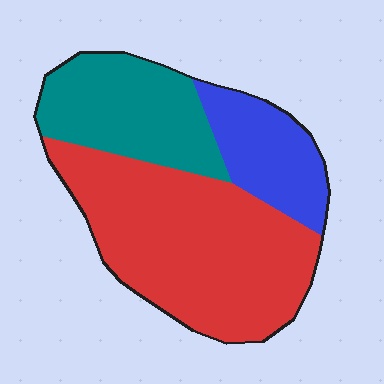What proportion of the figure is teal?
Teal covers roughly 25% of the figure.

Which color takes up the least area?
Blue, at roughly 20%.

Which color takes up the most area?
Red, at roughly 55%.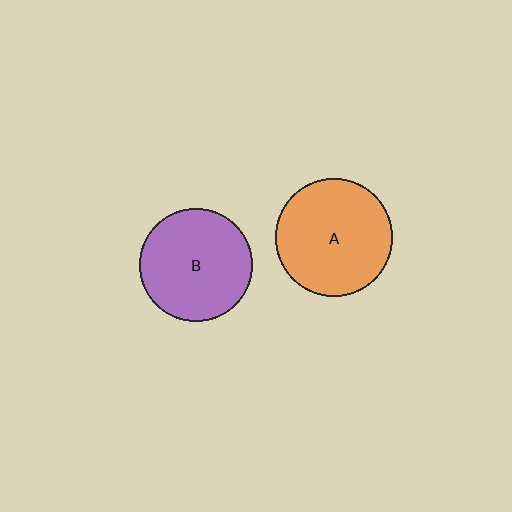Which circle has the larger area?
Circle A (orange).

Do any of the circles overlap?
No, none of the circles overlap.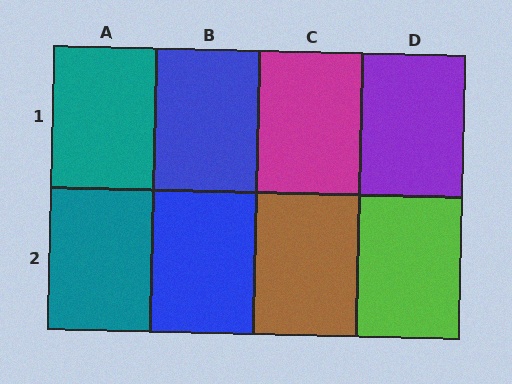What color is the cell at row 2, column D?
Lime.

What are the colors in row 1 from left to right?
Teal, blue, magenta, purple.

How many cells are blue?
2 cells are blue.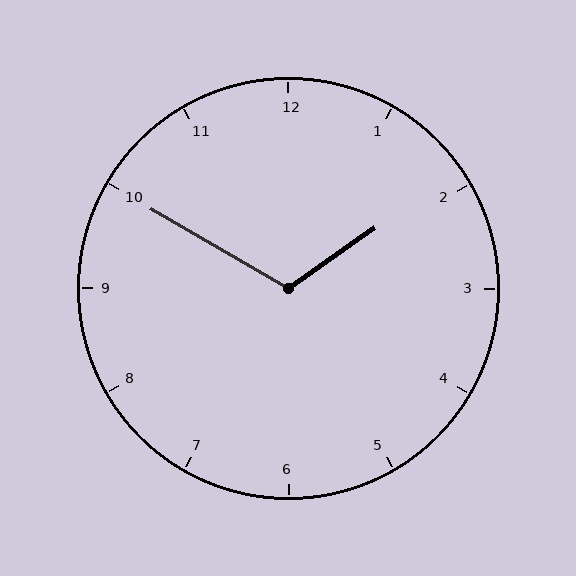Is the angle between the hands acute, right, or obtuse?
It is obtuse.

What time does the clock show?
1:50.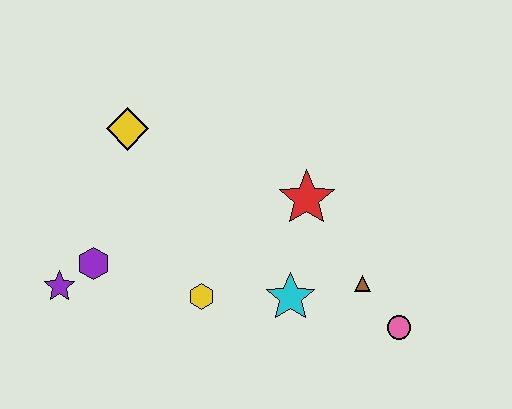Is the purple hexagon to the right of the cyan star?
No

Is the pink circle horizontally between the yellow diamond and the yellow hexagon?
No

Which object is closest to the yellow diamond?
The purple hexagon is closest to the yellow diamond.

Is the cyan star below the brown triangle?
Yes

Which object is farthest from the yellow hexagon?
The pink circle is farthest from the yellow hexagon.